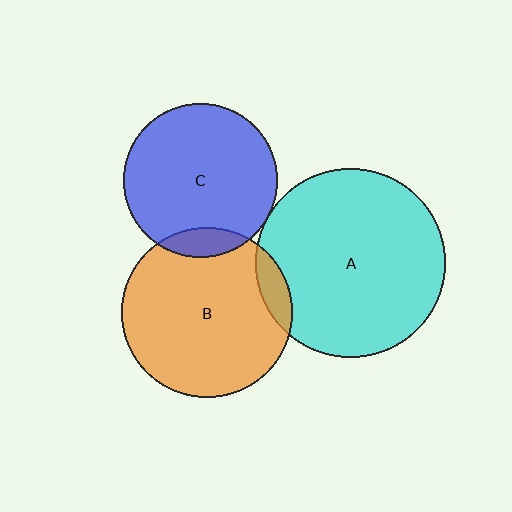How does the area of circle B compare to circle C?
Approximately 1.2 times.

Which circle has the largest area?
Circle A (cyan).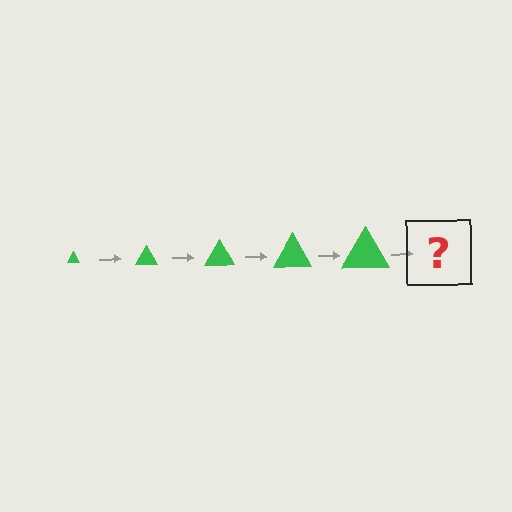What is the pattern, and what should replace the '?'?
The pattern is that the triangle gets progressively larger each step. The '?' should be a green triangle, larger than the previous one.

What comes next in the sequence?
The next element should be a green triangle, larger than the previous one.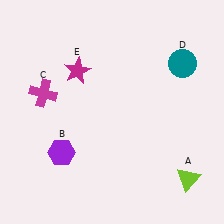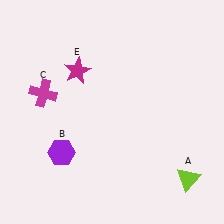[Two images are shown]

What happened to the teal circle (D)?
The teal circle (D) was removed in Image 2. It was in the top-right area of Image 1.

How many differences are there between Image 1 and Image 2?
There is 1 difference between the two images.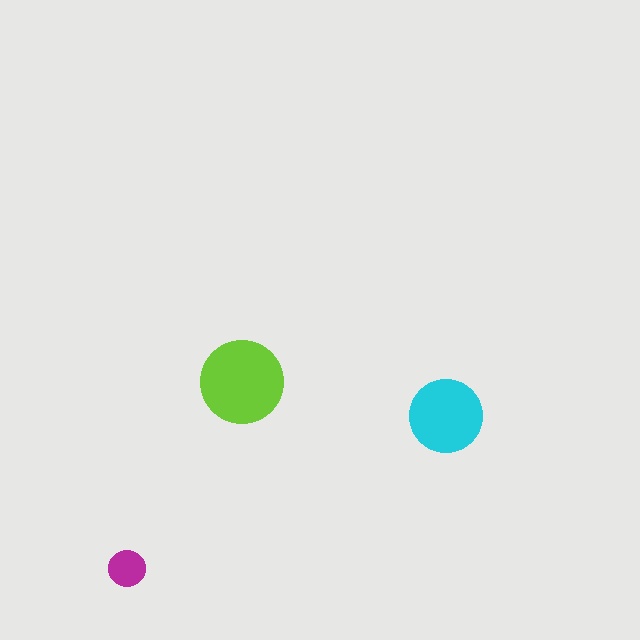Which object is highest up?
The lime circle is topmost.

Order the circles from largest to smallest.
the lime one, the cyan one, the magenta one.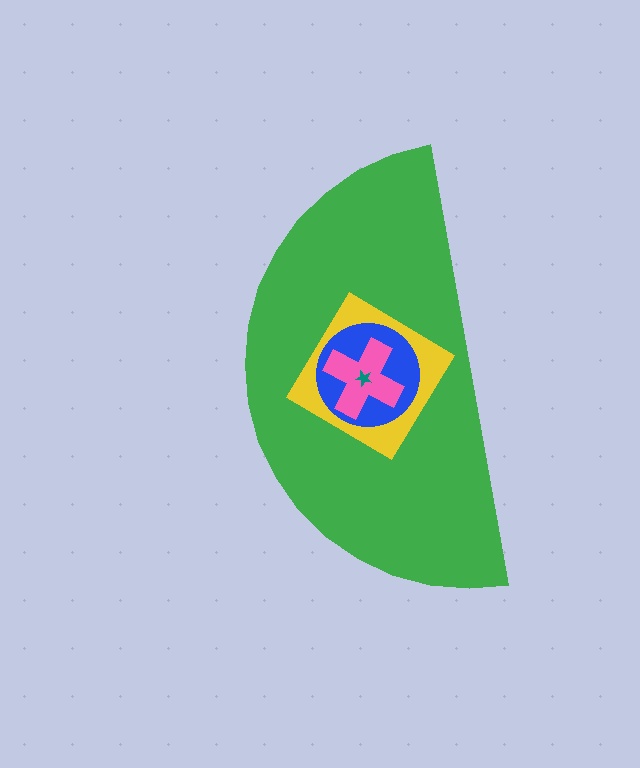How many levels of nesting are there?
5.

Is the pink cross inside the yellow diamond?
Yes.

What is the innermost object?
The teal star.